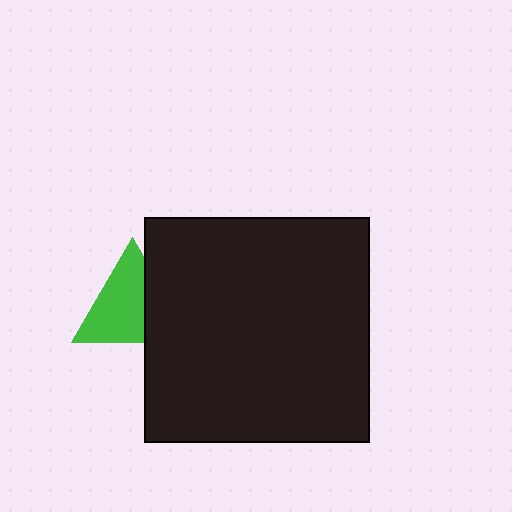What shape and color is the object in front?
The object in front is a black square.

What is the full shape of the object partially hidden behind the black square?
The partially hidden object is a green triangle.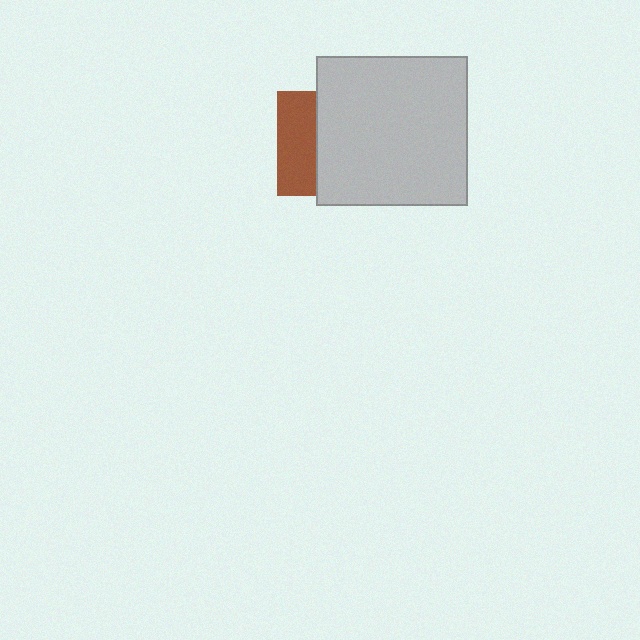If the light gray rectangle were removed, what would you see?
You would see the complete brown square.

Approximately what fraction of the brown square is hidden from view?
Roughly 63% of the brown square is hidden behind the light gray rectangle.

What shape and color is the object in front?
The object in front is a light gray rectangle.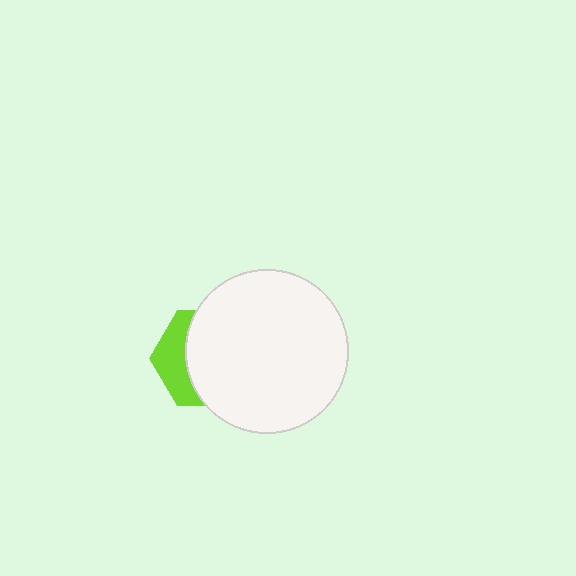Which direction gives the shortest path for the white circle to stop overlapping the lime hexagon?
Moving right gives the shortest separation.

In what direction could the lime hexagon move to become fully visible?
The lime hexagon could move left. That would shift it out from behind the white circle entirely.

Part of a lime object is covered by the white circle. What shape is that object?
It is a hexagon.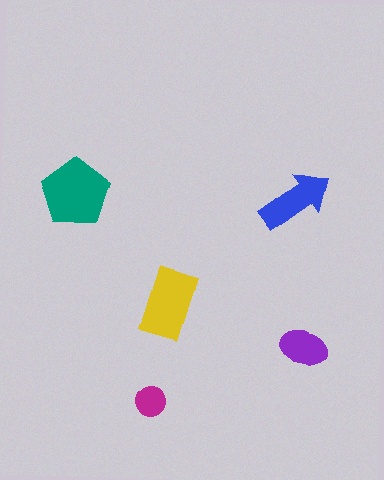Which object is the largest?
The teal pentagon.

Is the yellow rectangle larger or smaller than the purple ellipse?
Larger.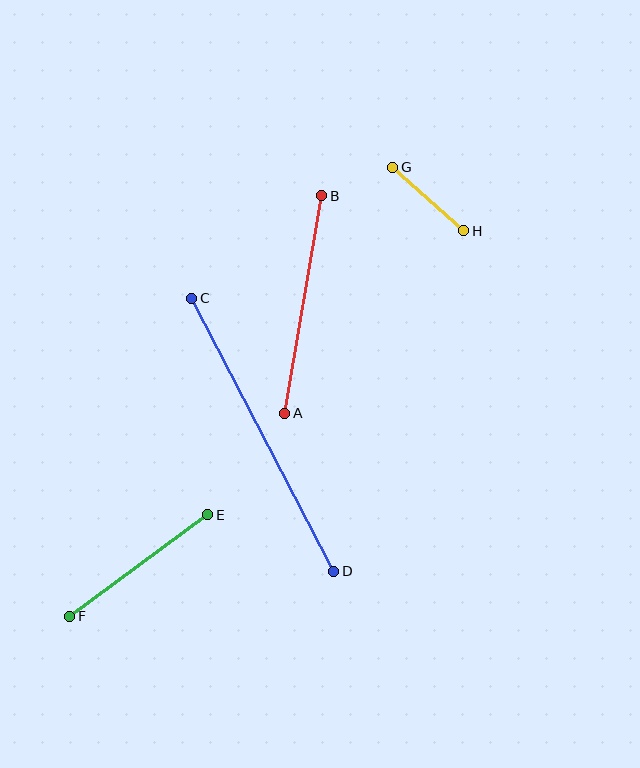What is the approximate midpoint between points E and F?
The midpoint is at approximately (139, 566) pixels.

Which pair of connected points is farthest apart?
Points C and D are farthest apart.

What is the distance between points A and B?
The distance is approximately 221 pixels.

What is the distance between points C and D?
The distance is approximately 308 pixels.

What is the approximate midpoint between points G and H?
The midpoint is at approximately (428, 199) pixels.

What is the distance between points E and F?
The distance is approximately 171 pixels.